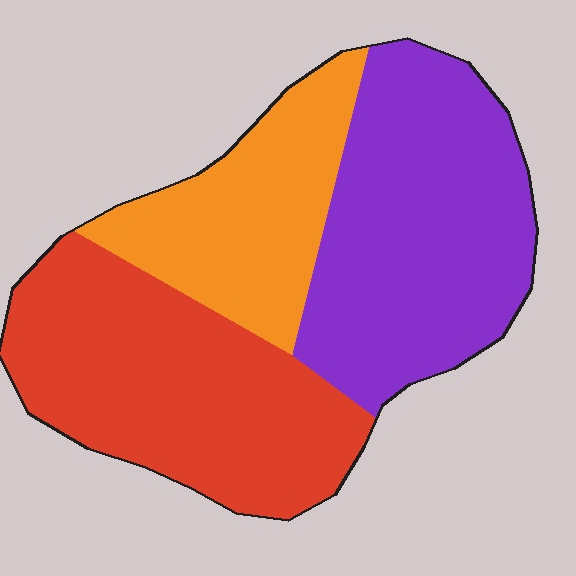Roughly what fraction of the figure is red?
Red takes up about three eighths (3/8) of the figure.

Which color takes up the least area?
Orange, at roughly 25%.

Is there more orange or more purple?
Purple.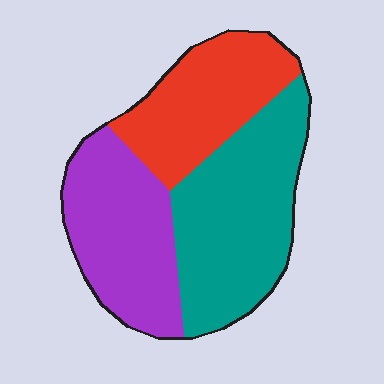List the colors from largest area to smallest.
From largest to smallest: teal, purple, red.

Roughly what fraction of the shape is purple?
Purple covers roughly 30% of the shape.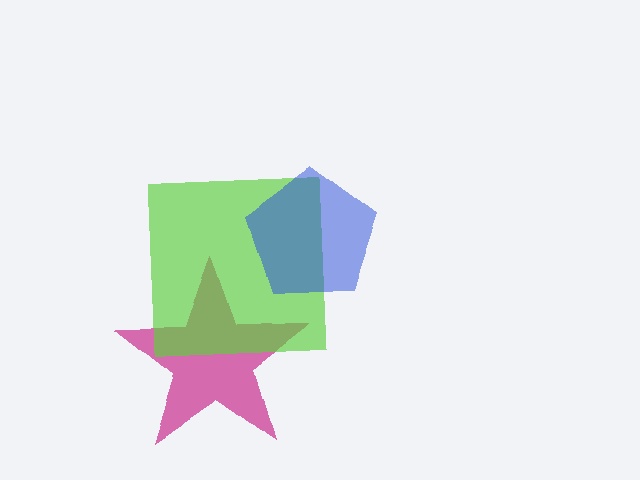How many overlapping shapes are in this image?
There are 3 overlapping shapes in the image.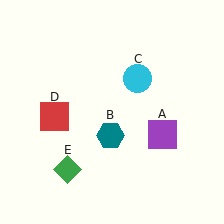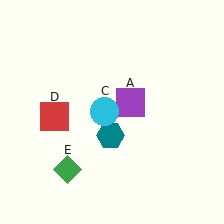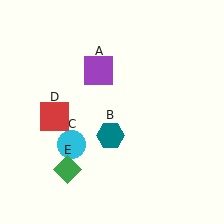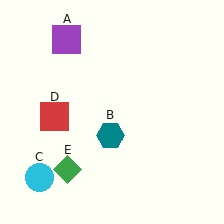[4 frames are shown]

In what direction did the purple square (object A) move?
The purple square (object A) moved up and to the left.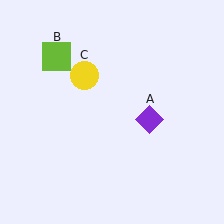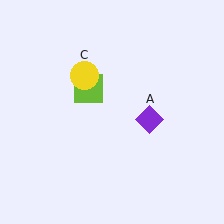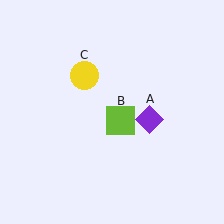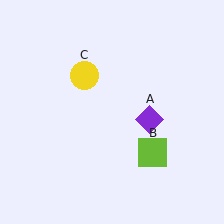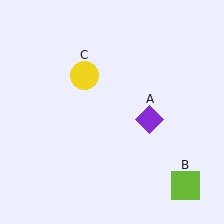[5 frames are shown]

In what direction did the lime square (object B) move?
The lime square (object B) moved down and to the right.